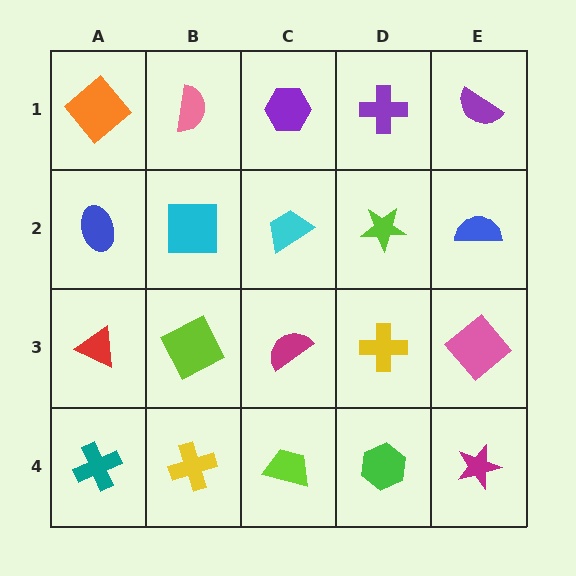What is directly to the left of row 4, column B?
A teal cross.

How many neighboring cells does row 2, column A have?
3.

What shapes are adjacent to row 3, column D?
A lime star (row 2, column D), a green hexagon (row 4, column D), a magenta semicircle (row 3, column C), a pink diamond (row 3, column E).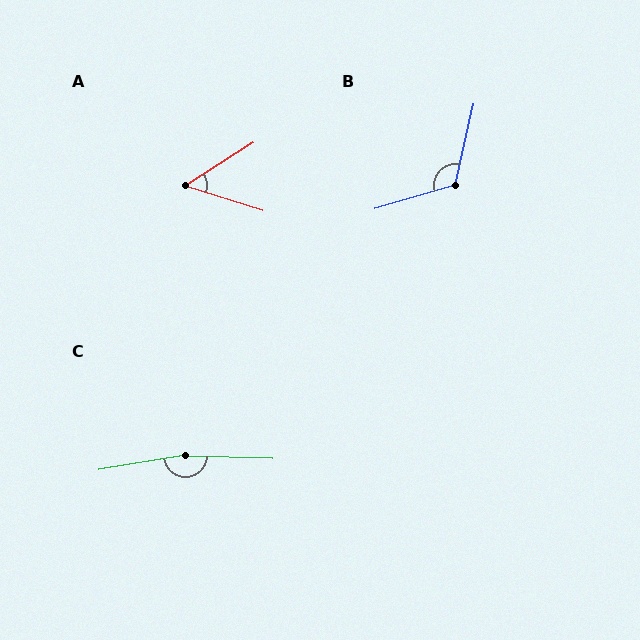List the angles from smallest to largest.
A (50°), B (119°), C (169°).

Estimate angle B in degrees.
Approximately 119 degrees.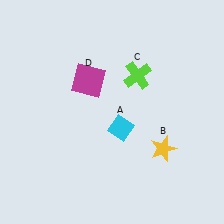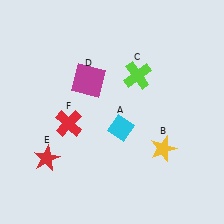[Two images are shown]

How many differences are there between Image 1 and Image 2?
There are 2 differences between the two images.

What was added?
A red star (E), a red cross (F) were added in Image 2.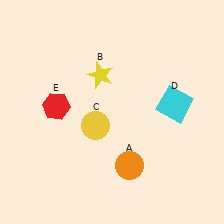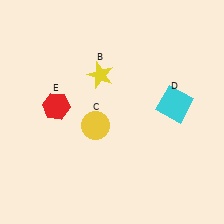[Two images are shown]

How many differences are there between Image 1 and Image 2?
There is 1 difference between the two images.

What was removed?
The orange circle (A) was removed in Image 2.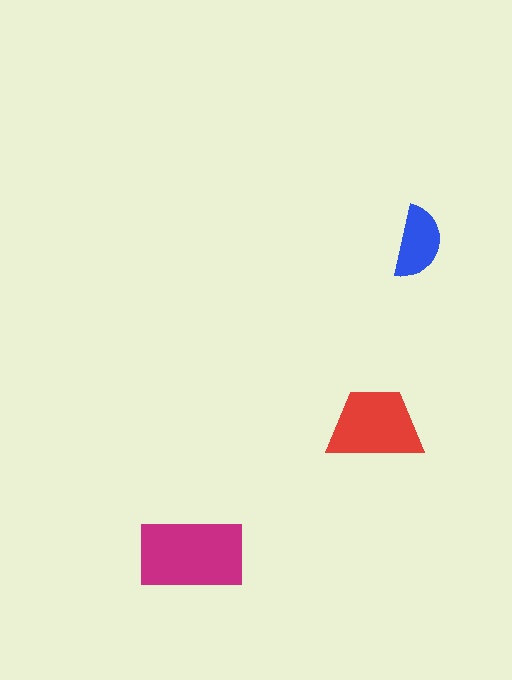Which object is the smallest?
The blue semicircle.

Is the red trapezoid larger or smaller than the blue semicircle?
Larger.